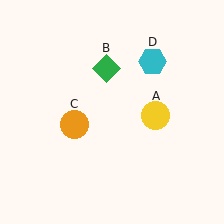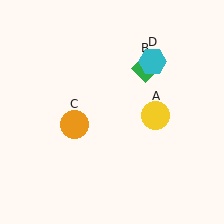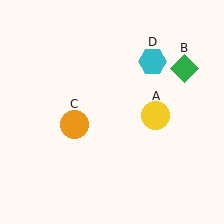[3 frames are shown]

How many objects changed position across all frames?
1 object changed position: green diamond (object B).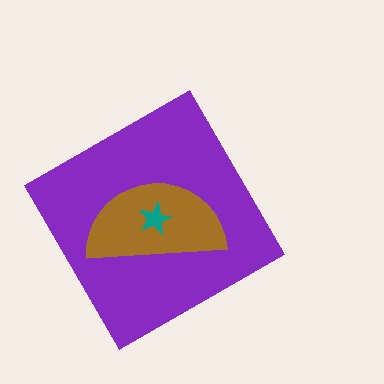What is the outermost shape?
The purple diamond.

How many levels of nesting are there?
3.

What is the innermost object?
The teal star.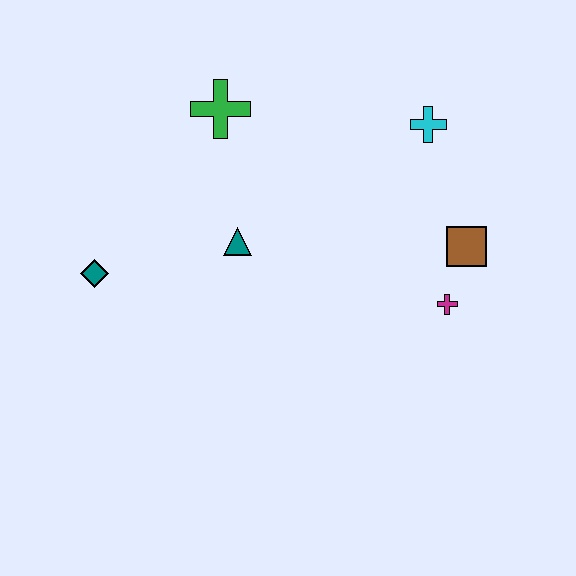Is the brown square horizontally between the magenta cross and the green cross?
No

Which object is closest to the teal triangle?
The green cross is closest to the teal triangle.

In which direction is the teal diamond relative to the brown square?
The teal diamond is to the left of the brown square.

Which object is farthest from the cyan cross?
The teal diamond is farthest from the cyan cross.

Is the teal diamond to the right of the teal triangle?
No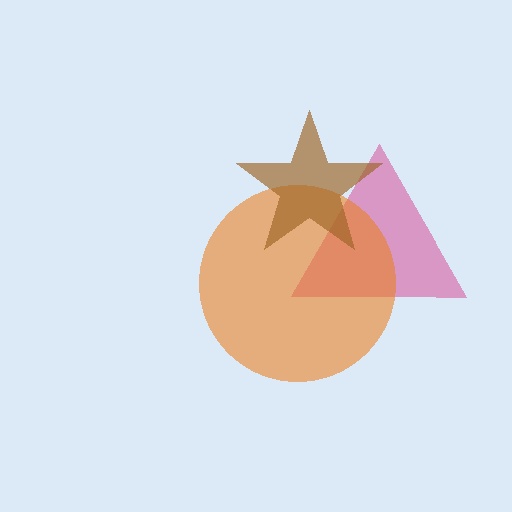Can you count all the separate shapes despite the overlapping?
Yes, there are 3 separate shapes.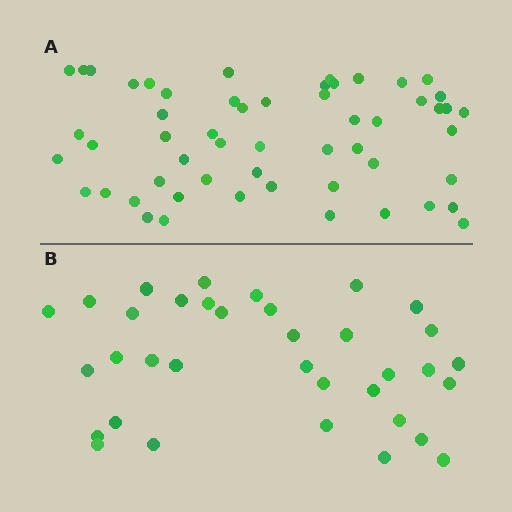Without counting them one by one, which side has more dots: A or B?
Region A (the top region) has more dots.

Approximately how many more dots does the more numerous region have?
Region A has approximately 20 more dots than region B.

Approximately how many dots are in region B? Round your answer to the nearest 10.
About 40 dots. (The exact count is 35, which rounds to 40.)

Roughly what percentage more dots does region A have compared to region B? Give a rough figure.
About 55% more.